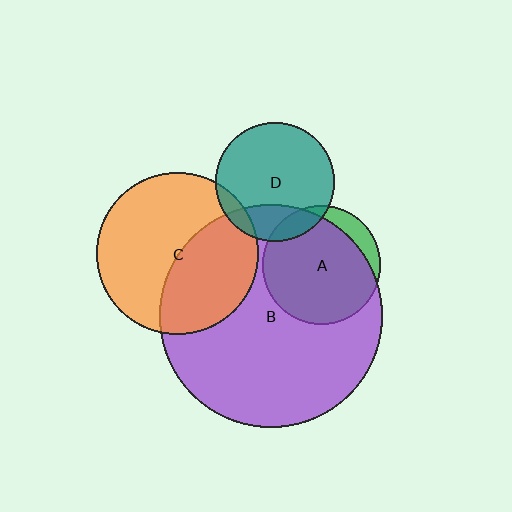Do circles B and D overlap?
Yes.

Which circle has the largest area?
Circle B (purple).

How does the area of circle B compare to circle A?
Approximately 3.5 times.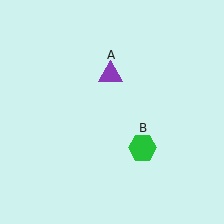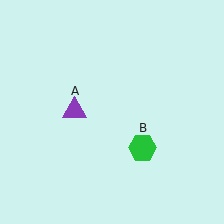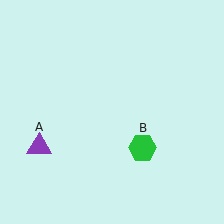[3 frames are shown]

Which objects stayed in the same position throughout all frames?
Green hexagon (object B) remained stationary.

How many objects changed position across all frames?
1 object changed position: purple triangle (object A).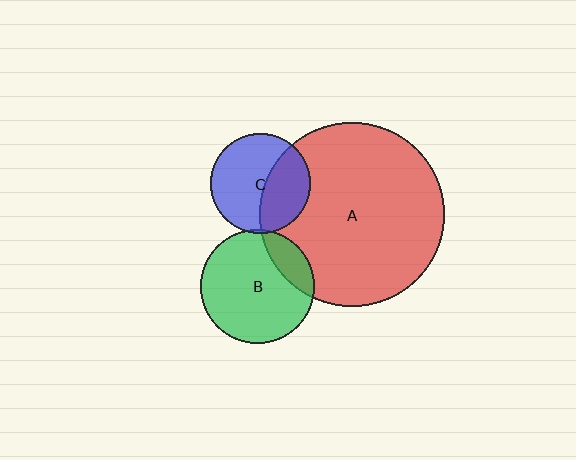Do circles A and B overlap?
Yes.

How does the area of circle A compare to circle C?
Approximately 3.4 times.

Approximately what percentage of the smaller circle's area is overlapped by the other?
Approximately 20%.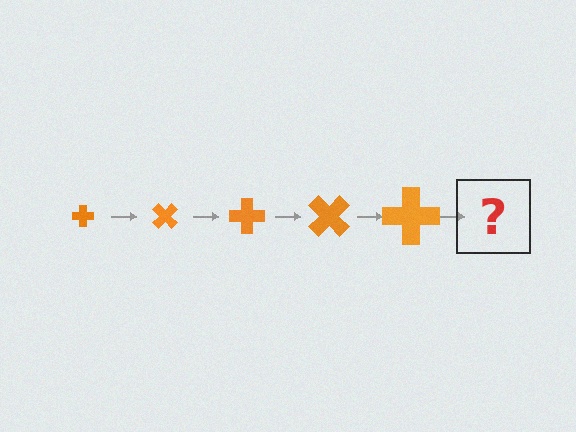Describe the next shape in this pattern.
It should be a cross, larger than the previous one and rotated 225 degrees from the start.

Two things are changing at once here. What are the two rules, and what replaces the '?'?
The two rules are that the cross grows larger each step and it rotates 45 degrees each step. The '?' should be a cross, larger than the previous one and rotated 225 degrees from the start.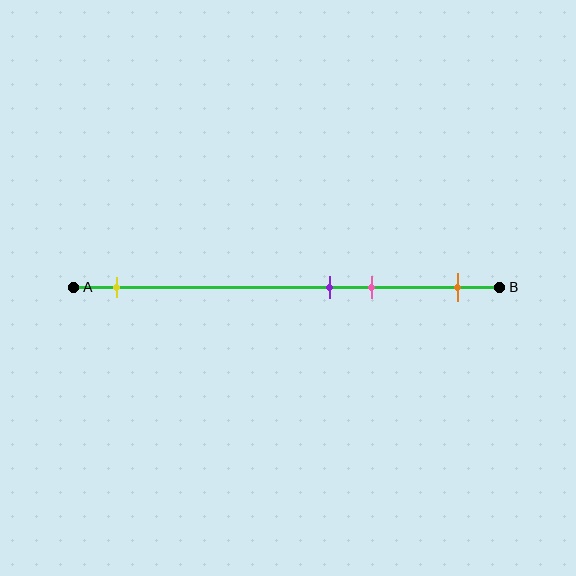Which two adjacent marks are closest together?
The purple and pink marks are the closest adjacent pair.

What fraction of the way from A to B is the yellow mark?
The yellow mark is approximately 10% (0.1) of the way from A to B.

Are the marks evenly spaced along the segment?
No, the marks are not evenly spaced.